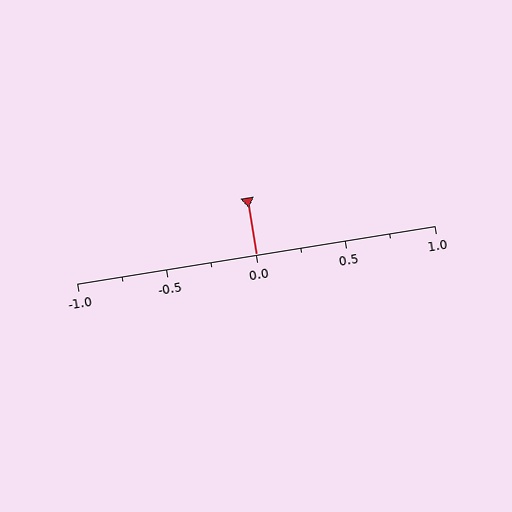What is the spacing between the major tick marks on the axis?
The major ticks are spaced 0.5 apart.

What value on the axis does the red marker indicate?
The marker indicates approximately 0.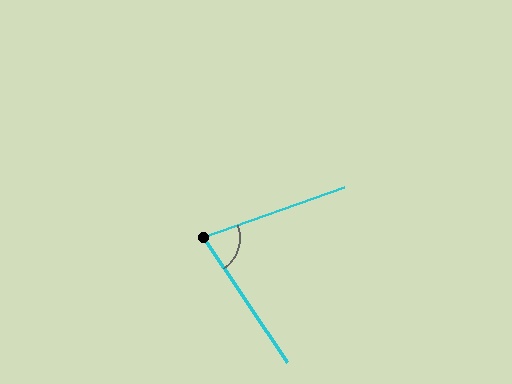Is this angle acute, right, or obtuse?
It is acute.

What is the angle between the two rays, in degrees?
Approximately 76 degrees.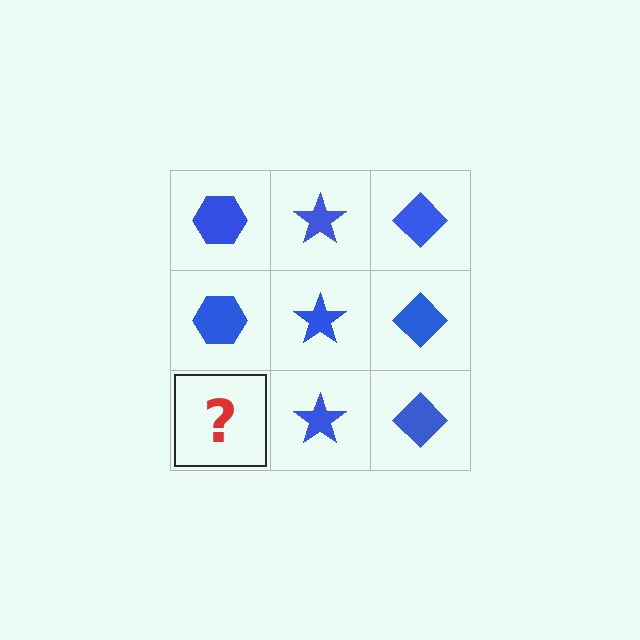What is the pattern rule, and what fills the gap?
The rule is that each column has a consistent shape. The gap should be filled with a blue hexagon.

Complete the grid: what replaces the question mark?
The question mark should be replaced with a blue hexagon.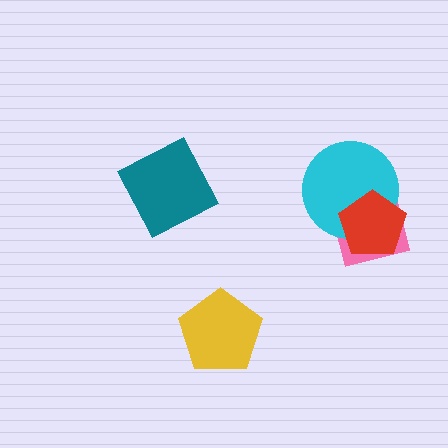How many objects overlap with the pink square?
2 objects overlap with the pink square.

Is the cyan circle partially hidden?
Yes, it is partially covered by another shape.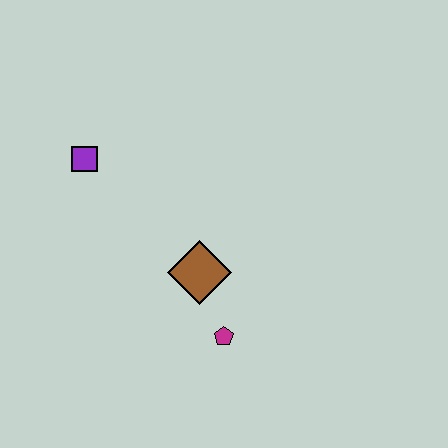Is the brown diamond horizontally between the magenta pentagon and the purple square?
Yes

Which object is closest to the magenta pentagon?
The brown diamond is closest to the magenta pentagon.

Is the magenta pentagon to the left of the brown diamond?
No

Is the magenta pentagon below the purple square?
Yes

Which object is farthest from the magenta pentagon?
The purple square is farthest from the magenta pentagon.